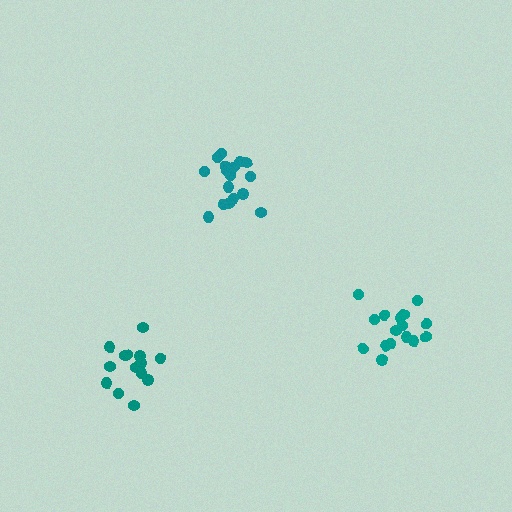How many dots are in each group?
Group 1: 19 dots, Group 2: 16 dots, Group 3: 15 dots (50 total).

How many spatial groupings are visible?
There are 3 spatial groupings.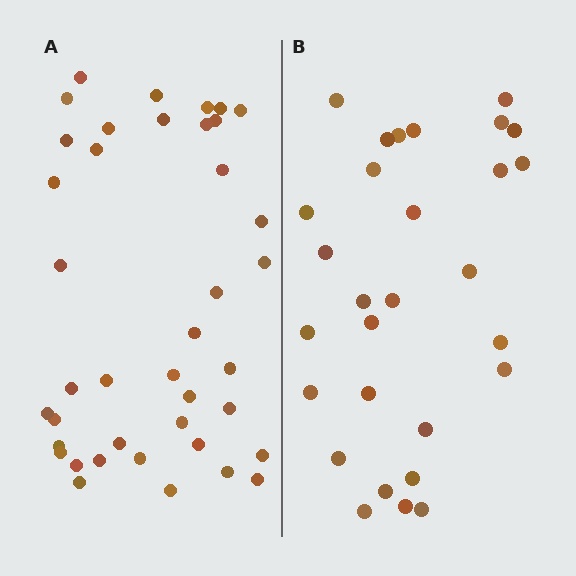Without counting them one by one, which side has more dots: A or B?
Region A (the left region) has more dots.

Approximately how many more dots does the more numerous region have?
Region A has roughly 12 or so more dots than region B.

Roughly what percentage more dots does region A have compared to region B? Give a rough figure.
About 40% more.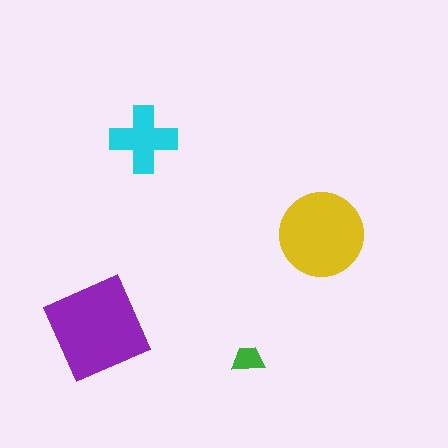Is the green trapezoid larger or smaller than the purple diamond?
Smaller.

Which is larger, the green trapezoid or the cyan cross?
The cyan cross.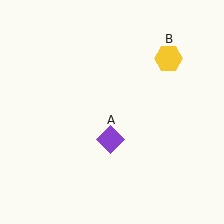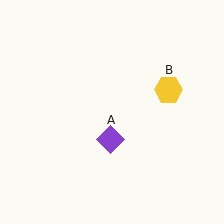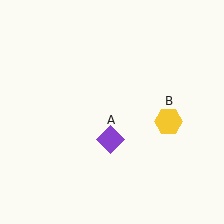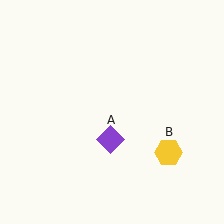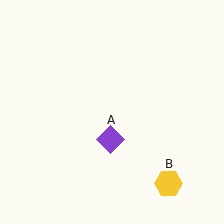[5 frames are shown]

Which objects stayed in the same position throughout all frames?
Purple diamond (object A) remained stationary.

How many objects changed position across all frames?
1 object changed position: yellow hexagon (object B).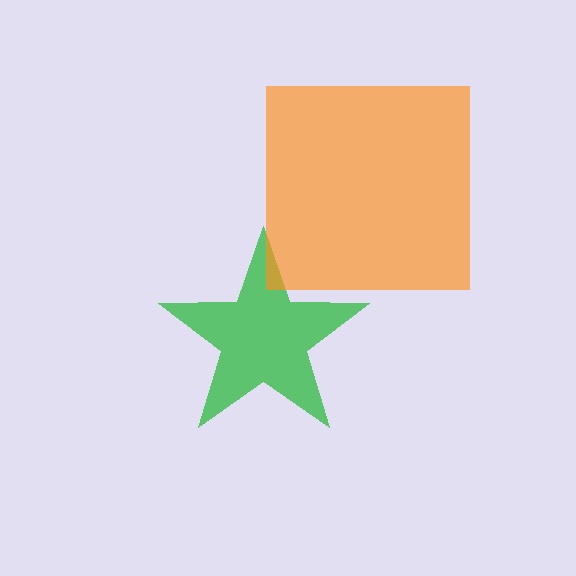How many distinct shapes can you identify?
There are 2 distinct shapes: a green star, an orange square.